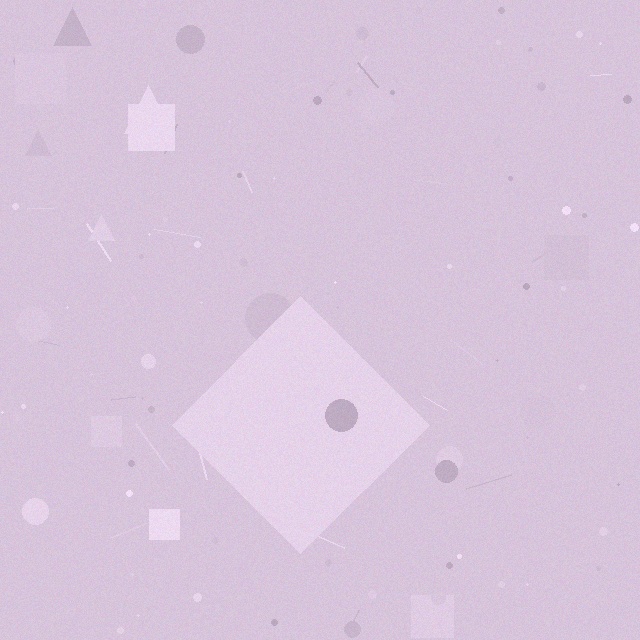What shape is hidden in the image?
A diamond is hidden in the image.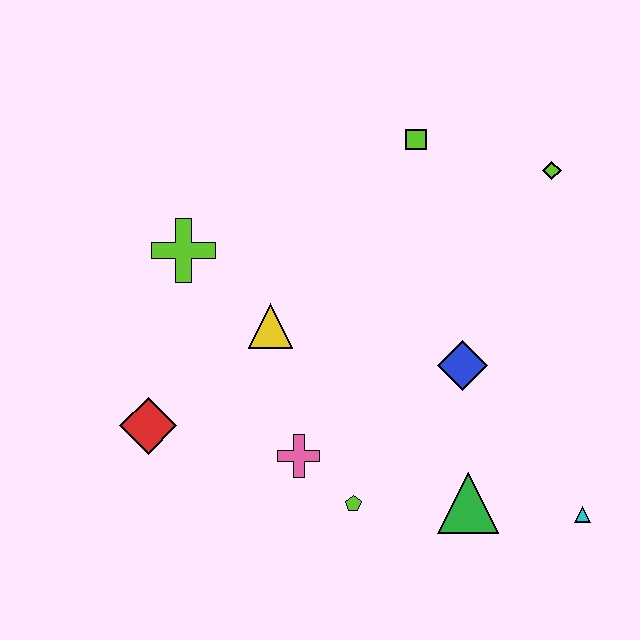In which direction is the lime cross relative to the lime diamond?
The lime cross is to the left of the lime diamond.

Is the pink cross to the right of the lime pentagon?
No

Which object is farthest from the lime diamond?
The red diamond is farthest from the lime diamond.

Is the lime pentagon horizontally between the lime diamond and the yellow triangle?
Yes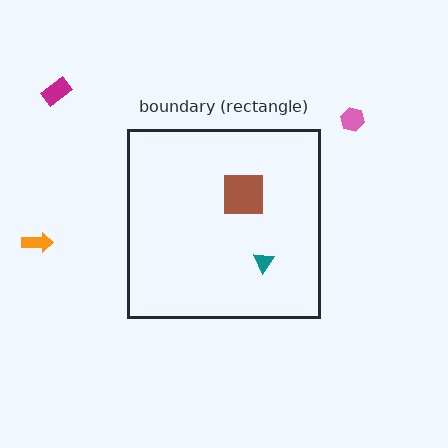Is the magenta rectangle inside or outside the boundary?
Outside.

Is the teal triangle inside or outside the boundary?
Inside.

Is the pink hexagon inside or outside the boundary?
Outside.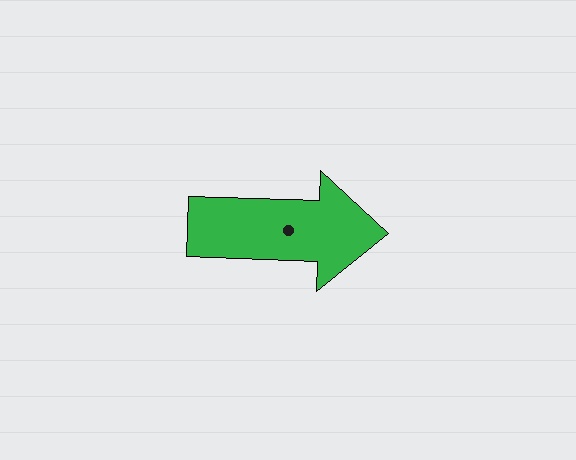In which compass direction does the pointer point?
East.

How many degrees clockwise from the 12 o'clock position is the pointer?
Approximately 92 degrees.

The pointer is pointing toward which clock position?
Roughly 3 o'clock.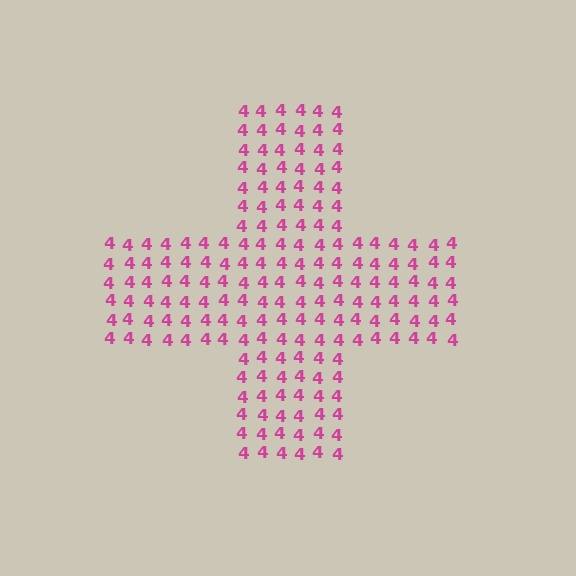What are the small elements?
The small elements are digit 4's.